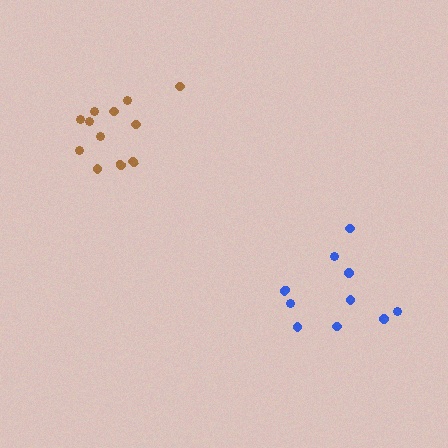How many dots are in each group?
Group 1: 12 dots, Group 2: 10 dots (22 total).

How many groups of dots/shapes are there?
There are 2 groups.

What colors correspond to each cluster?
The clusters are colored: brown, blue.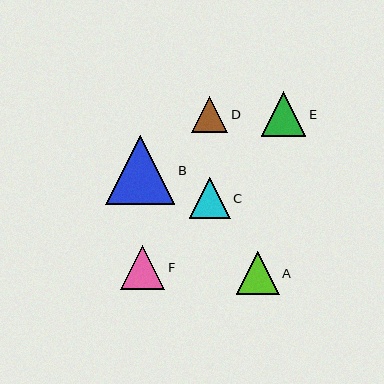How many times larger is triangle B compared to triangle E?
Triangle B is approximately 1.6 times the size of triangle E.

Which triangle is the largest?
Triangle B is the largest with a size of approximately 69 pixels.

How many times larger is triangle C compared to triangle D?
Triangle C is approximately 1.1 times the size of triangle D.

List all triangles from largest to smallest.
From largest to smallest: B, F, E, A, C, D.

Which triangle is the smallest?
Triangle D is the smallest with a size of approximately 37 pixels.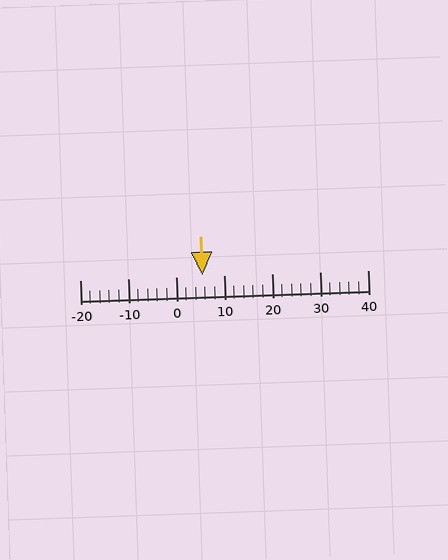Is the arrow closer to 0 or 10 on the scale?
The arrow is closer to 10.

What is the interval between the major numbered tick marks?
The major tick marks are spaced 10 units apart.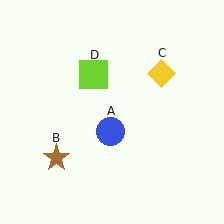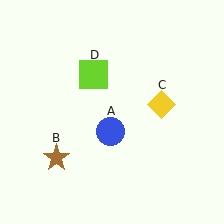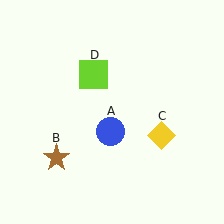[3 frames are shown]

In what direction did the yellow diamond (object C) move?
The yellow diamond (object C) moved down.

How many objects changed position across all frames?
1 object changed position: yellow diamond (object C).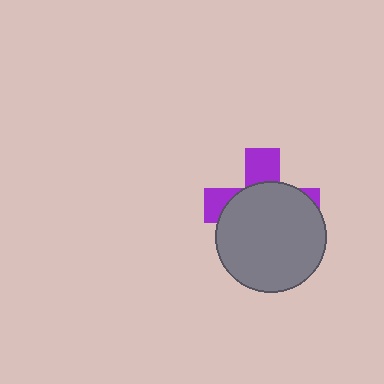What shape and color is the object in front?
The object in front is a gray circle.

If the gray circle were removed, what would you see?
You would see the complete purple cross.